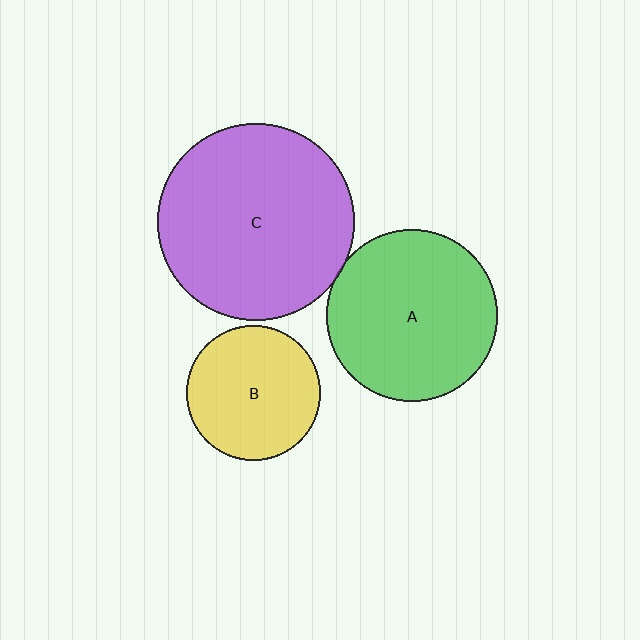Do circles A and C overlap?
Yes.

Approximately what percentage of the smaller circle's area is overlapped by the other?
Approximately 5%.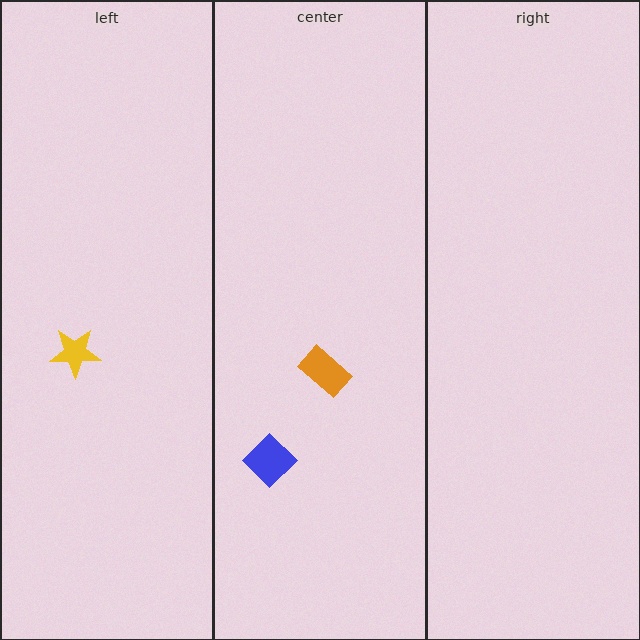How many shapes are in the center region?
2.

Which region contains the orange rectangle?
The center region.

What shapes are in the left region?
The yellow star.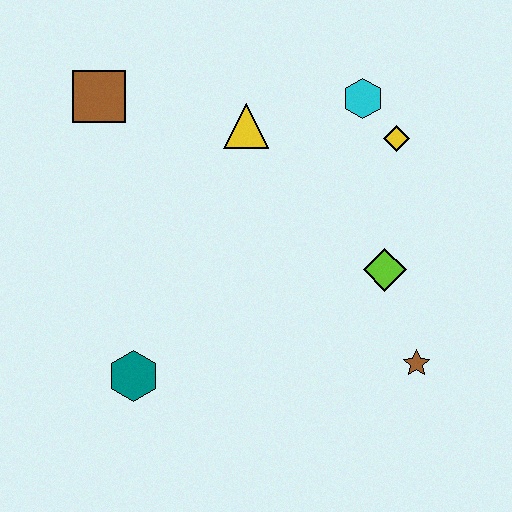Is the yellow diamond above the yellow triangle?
No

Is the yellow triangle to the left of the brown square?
No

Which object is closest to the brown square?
The yellow triangle is closest to the brown square.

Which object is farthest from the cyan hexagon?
The teal hexagon is farthest from the cyan hexagon.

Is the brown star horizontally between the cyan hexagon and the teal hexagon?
No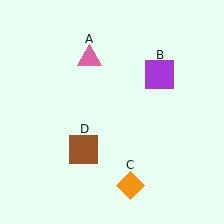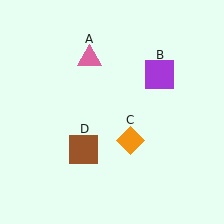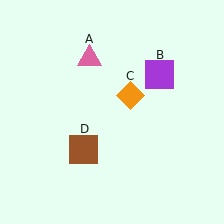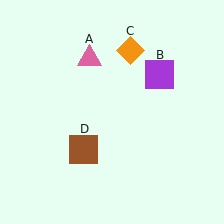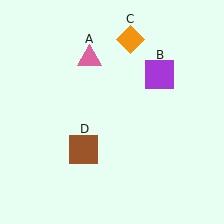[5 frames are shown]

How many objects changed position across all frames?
1 object changed position: orange diamond (object C).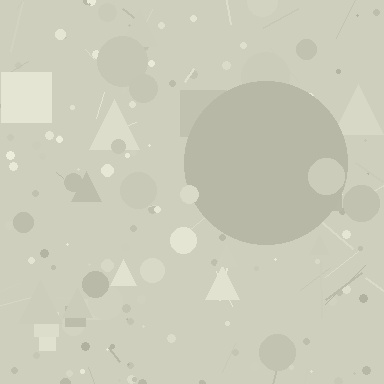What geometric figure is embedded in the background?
A circle is embedded in the background.